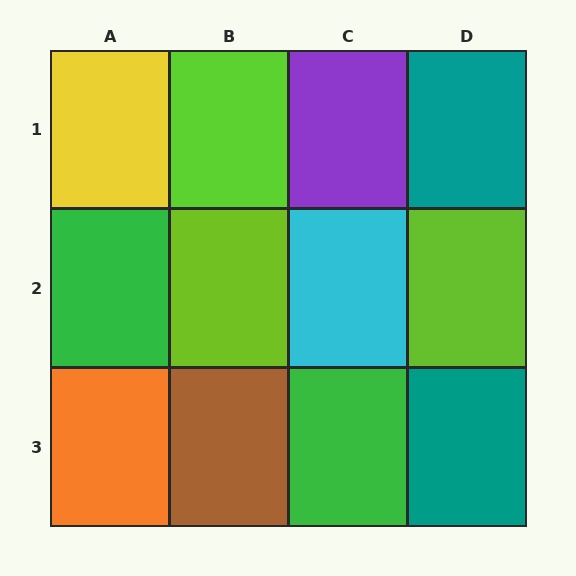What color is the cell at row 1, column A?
Yellow.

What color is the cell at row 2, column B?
Lime.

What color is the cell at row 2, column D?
Lime.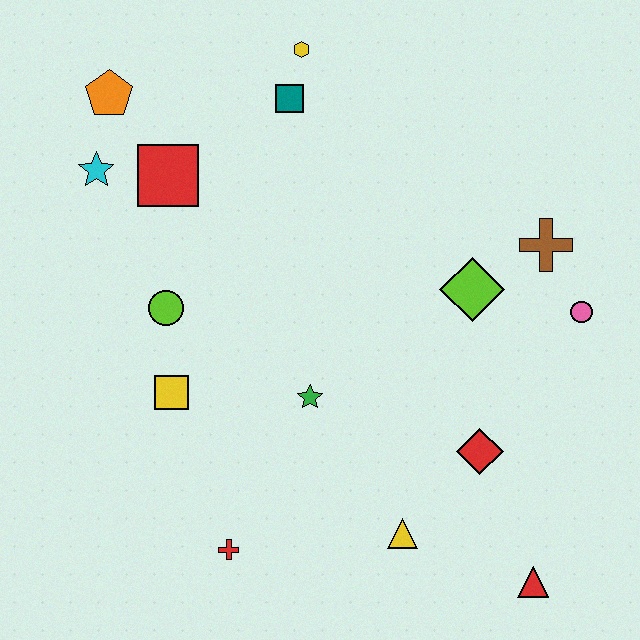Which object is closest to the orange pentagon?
The cyan star is closest to the orange pentagon.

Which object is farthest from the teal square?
The red triangle is farthest from the teal square.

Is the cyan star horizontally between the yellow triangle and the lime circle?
No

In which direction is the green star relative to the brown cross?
The green star is to the left of the brown cross.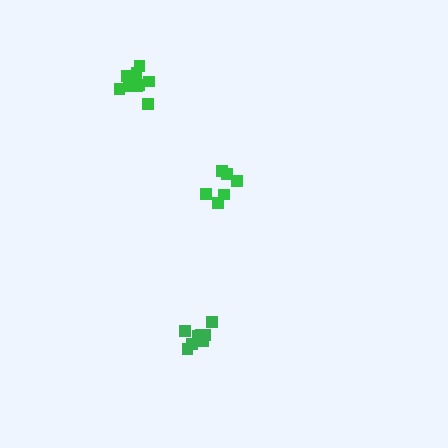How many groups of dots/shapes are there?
There are 3 groups.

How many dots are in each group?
Group 1: 10 dots, Group 2: 8 dots, Group 3: 6 dots (24 total).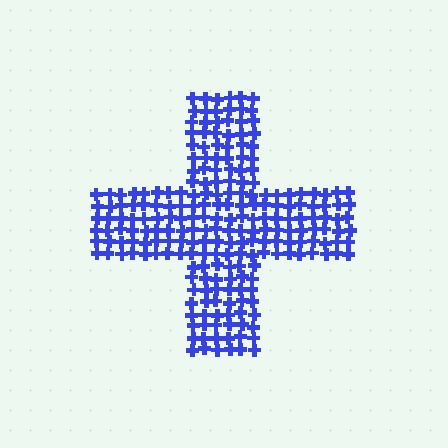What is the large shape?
The large shape is a cross.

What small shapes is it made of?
It is made of small crosses.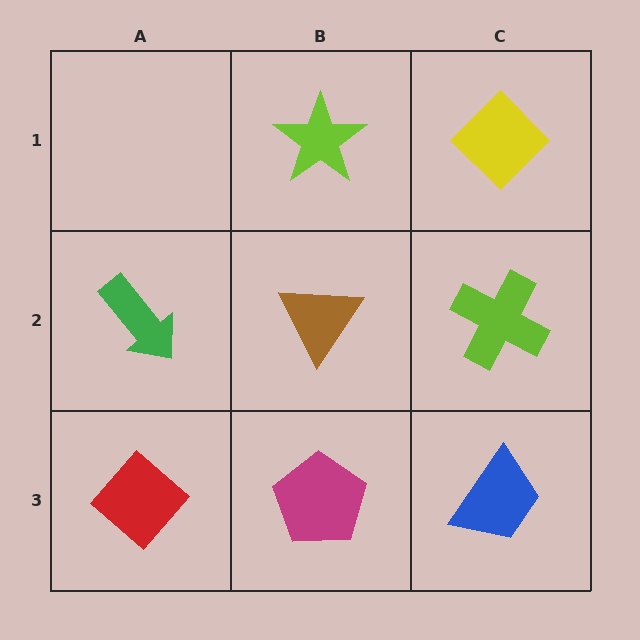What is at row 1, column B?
A lime star.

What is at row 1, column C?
A yellow diamond.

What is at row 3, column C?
A blue trapezoid.